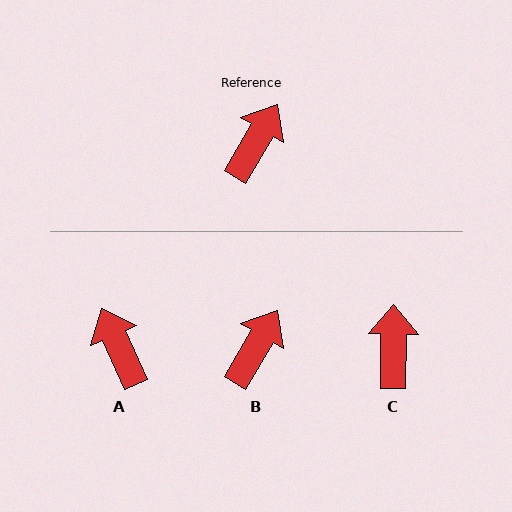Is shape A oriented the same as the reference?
No, it is off by about 54 degrees.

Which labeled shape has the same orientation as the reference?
B.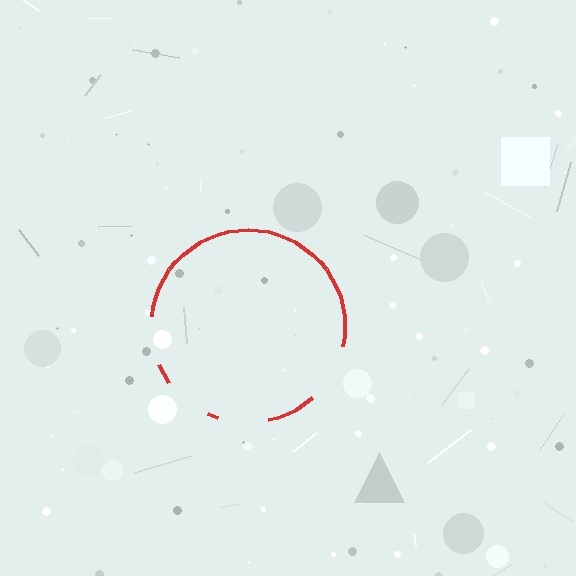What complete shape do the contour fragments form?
The contour fragments form a circle.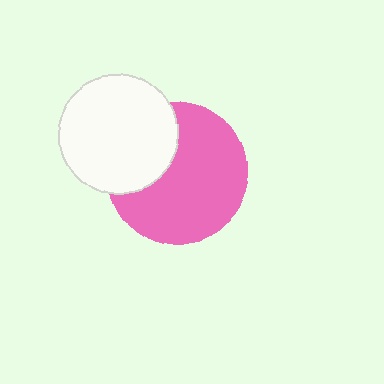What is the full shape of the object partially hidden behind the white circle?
The partially hidden object is a pink circle.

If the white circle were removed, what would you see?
You would see the complete pink circle.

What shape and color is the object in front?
The object in front is a white circle.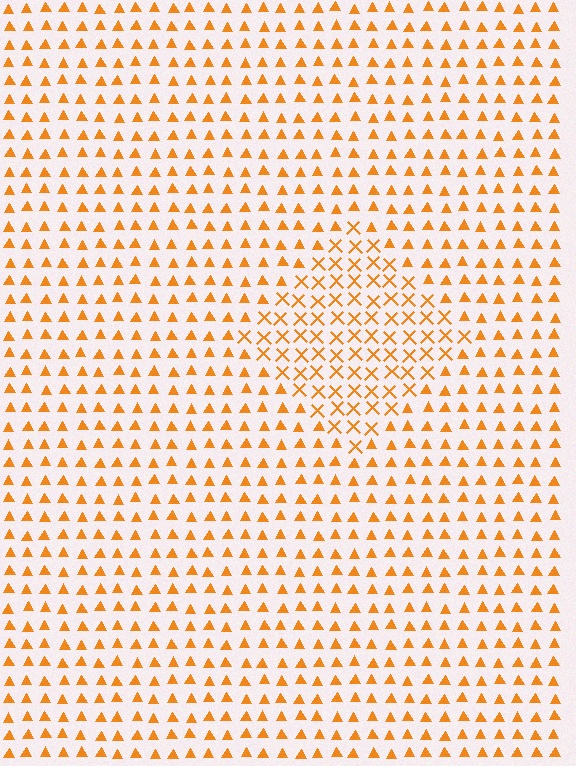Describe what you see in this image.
The image is filled with small orange elements arranged in a uniform grid. A diamond-shaped region contains X marks, while the surrounding area contains triangles. The boundary is defined purely by the change in element shape.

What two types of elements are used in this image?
The image uses X marks inside the diamond region and triangles outside it.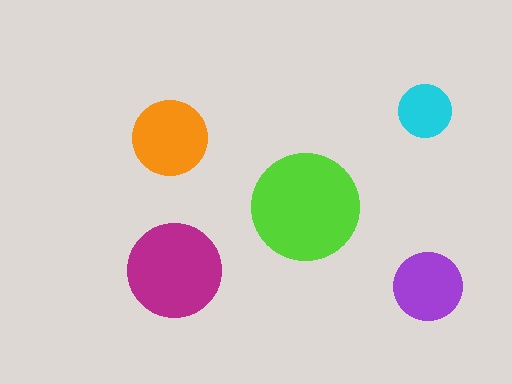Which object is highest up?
The cyan circle is topmost.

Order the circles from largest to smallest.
the lime one, the magenta one, the orange one, the purple one, the cyan one.